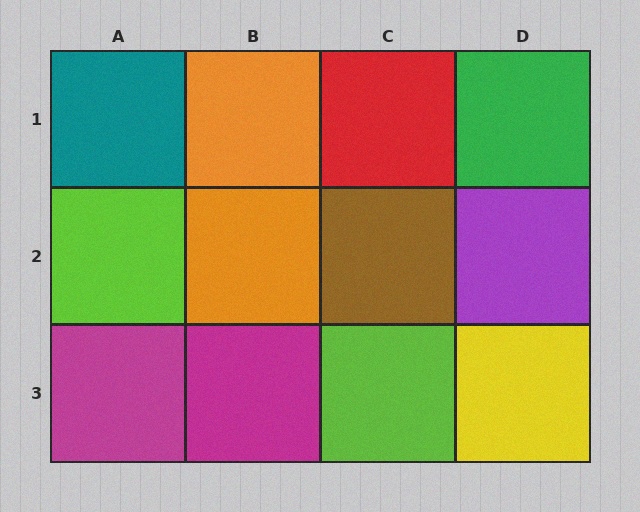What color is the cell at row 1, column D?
Green.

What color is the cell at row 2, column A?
Lime.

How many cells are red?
1 cell is red.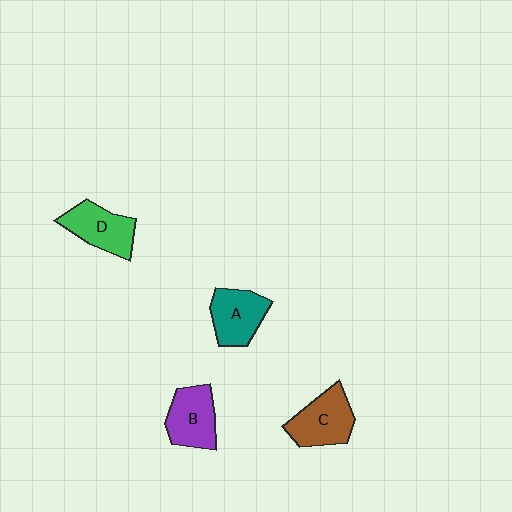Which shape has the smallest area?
Shape D (green).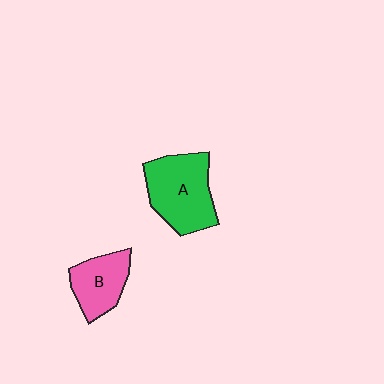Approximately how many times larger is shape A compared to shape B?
Approximately 1.5 times.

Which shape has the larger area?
Shape A (green).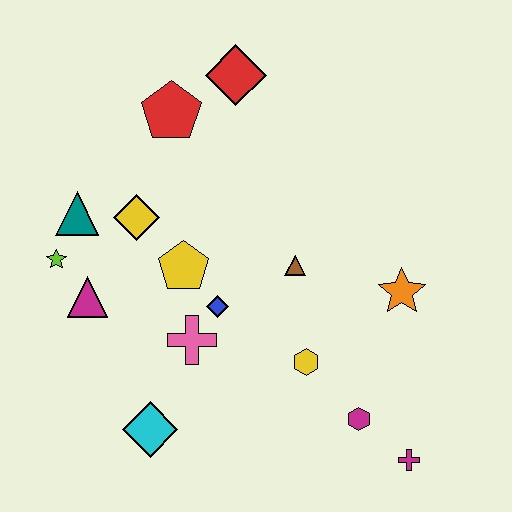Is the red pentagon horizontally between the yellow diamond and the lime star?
No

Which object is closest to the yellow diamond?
The teal triangle is closest to the yellow diamond.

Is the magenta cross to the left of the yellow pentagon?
No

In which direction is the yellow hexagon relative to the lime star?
The yellow hexagon is to the right of the lime star.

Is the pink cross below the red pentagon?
Yes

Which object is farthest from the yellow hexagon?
The red diamond is farthest from the yellow hexagon.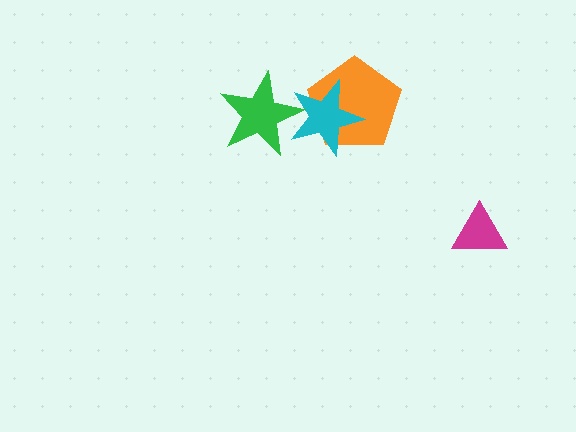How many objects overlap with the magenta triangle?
0 objects overlap with the magenta triangle.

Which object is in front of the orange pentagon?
The cyan star is in front of the orange pentagon.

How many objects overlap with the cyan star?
2 objects overlap with the cyan star.